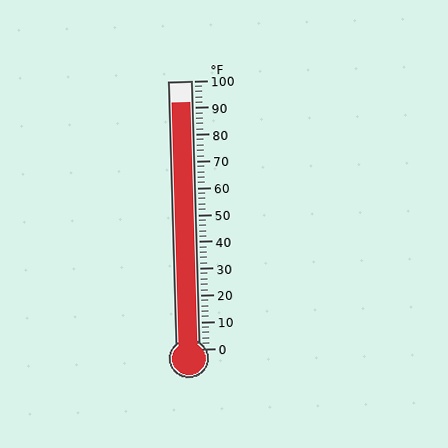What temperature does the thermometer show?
The thermometer shows approximately 92°F.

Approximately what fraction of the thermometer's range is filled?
The thermometer is filled to approximately 90% of its range.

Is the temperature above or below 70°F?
The temperature is above 70°F.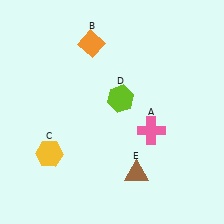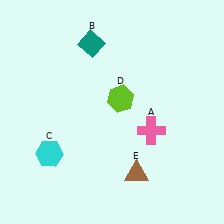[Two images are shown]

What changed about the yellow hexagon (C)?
In Image 1, C is yellow. In Image 2, it changed to cyan.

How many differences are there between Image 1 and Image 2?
There are 2 differences between the two images.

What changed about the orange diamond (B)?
In Image 1, B is orange. In Image 2, it changed to teal.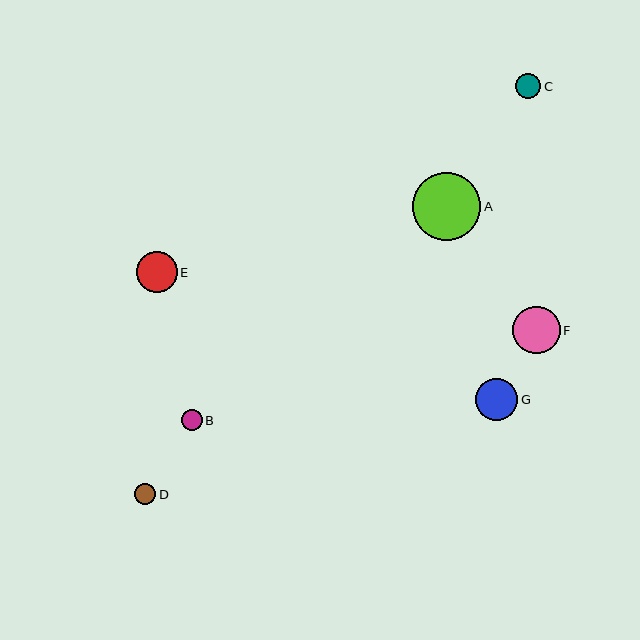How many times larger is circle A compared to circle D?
Circle A is approximately 3.1 times the size of circle D.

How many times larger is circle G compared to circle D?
Circle G is approximately 1.9 times the size of circle D.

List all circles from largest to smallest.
From largest to smallest: A, F, G, E, C, D, B.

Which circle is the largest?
Circle A is the largest with a size of approximately 68 pixels.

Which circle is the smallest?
Circle B is the smallest with a size of approximately 21 pixels.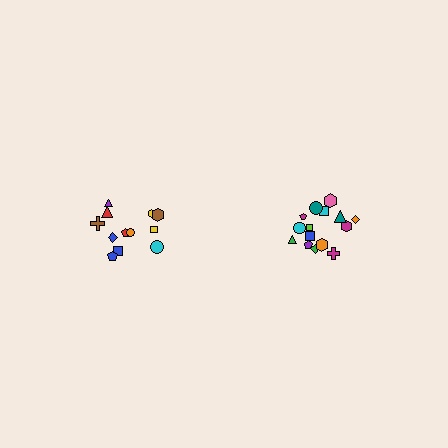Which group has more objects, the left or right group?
The right group.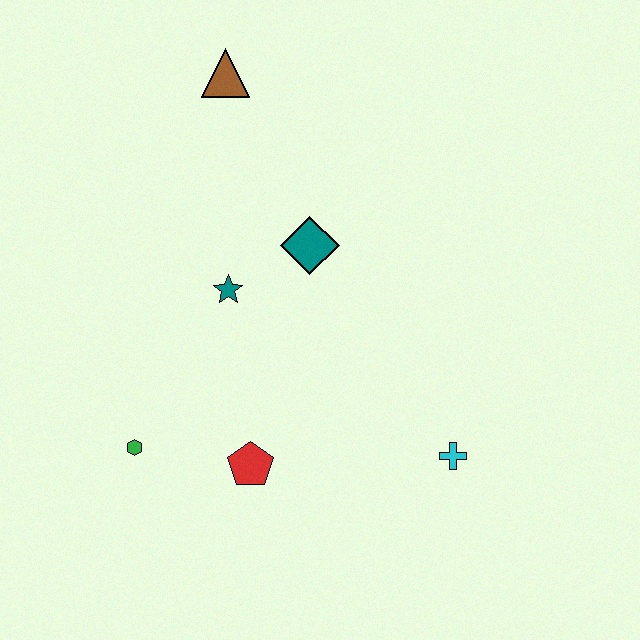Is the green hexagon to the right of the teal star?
No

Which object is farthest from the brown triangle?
The cyan cross is farthest from the brown triangle.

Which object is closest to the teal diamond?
The teal star is closest to the teal diamond.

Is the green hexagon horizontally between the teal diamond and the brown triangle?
No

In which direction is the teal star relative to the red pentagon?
The teal star is above the red pentagon.